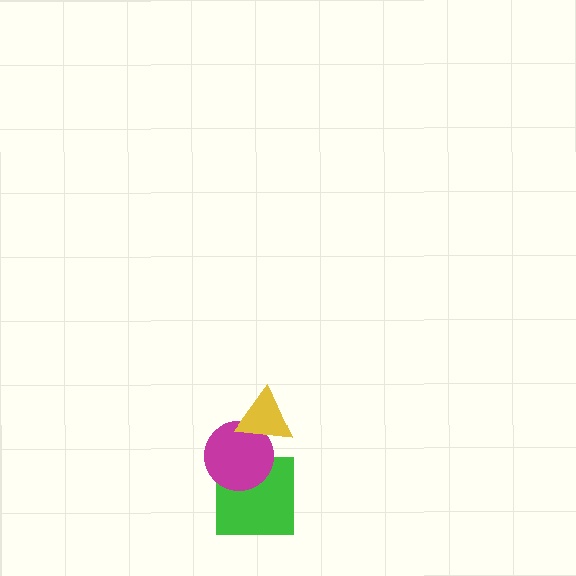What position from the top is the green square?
The green square is 3rd from the top.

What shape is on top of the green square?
The magenta circle is on top of the green square.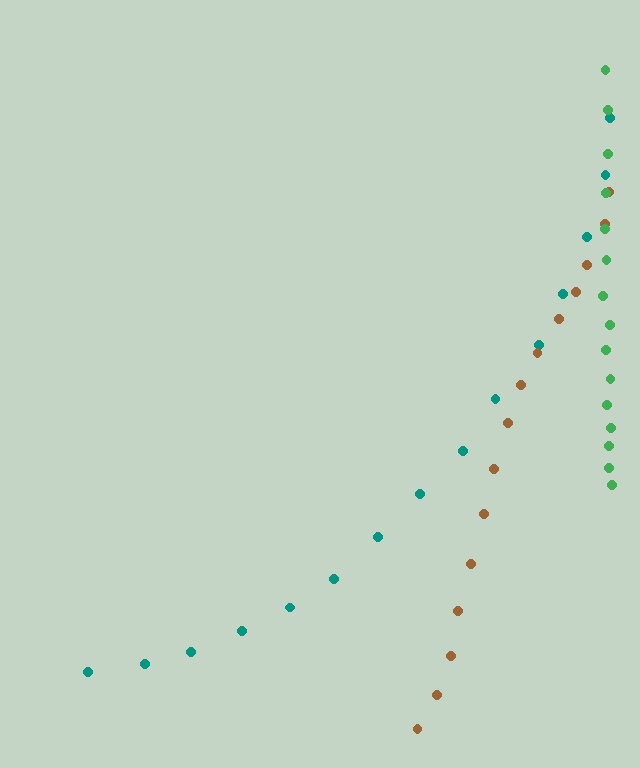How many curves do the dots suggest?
There are 3 distinct paths.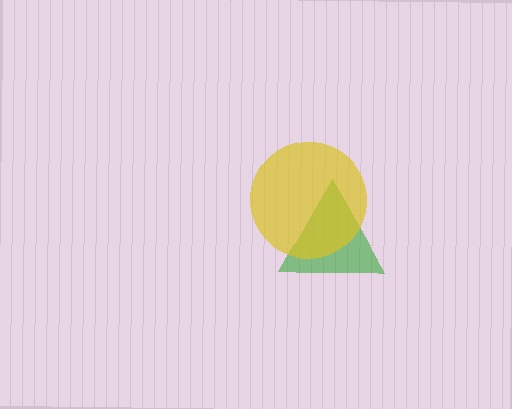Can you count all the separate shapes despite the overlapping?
Yes, there are 2 separate shapes.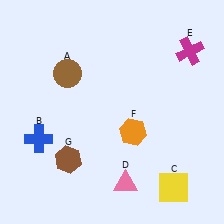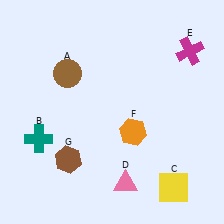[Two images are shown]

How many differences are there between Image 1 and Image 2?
There is 1 difference between the two images.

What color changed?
The cross (B) changed from blue in Image 1 to teal in Image 2.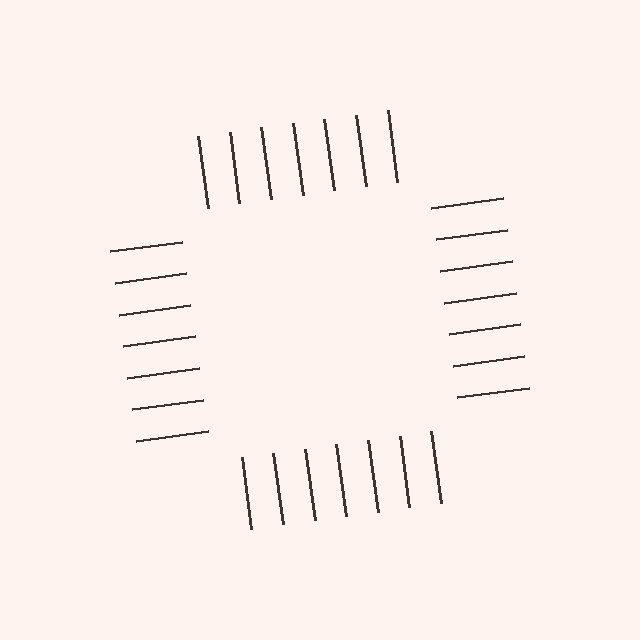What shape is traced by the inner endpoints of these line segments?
An illusory square — the line segments terminate on its edges but no continuous stroke is drawn.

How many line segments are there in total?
28 — 7 along each of the 4 edges.